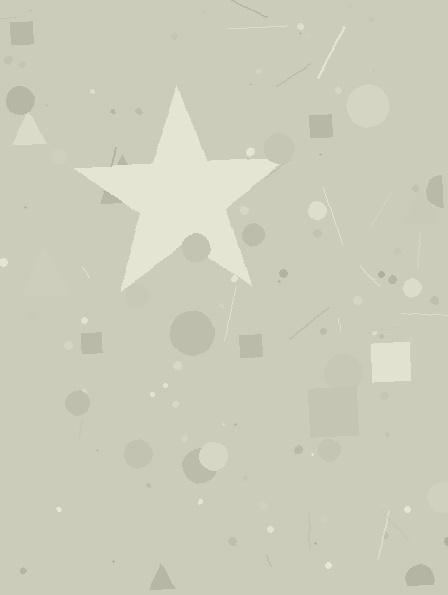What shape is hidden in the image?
A star is hidden in the image.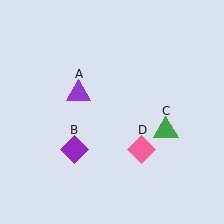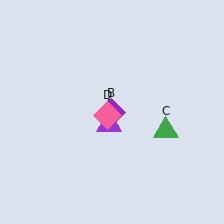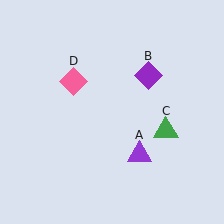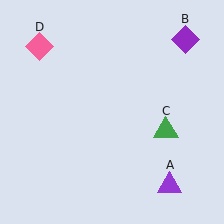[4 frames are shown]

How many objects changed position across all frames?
3 objects changed position: purple triangle (object A), purple diamond (object B), pink diamond (object D).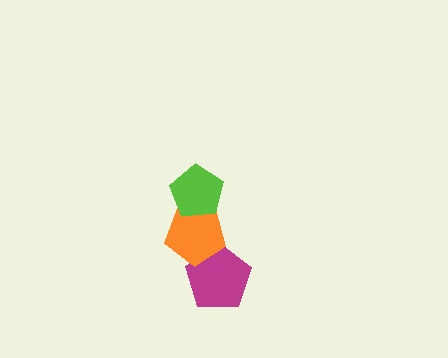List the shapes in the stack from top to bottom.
From top to bottom: the lime pentagon, the orange pentagon, the magenta pentagon.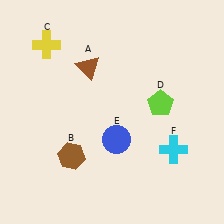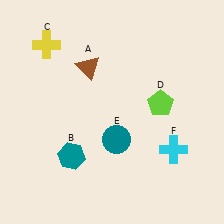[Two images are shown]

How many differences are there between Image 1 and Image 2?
There are 2 differences between the two images.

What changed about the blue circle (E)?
In Image 1, E is blue. In Image 2, it changed to teal.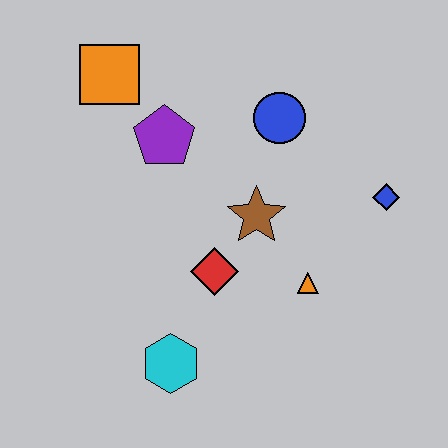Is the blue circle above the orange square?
No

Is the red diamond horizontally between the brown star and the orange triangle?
No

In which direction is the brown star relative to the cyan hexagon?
The brown star is above the cyan hexagon.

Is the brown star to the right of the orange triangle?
No